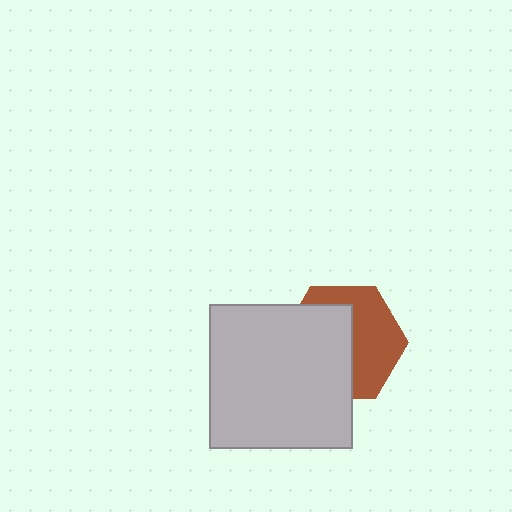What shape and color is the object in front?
The object in front is a light gray square.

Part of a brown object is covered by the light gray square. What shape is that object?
It is a hexagon.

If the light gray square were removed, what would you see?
You would see the complete brown hexagon.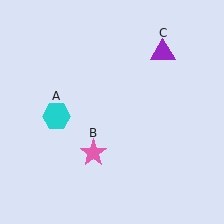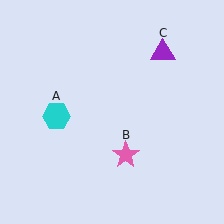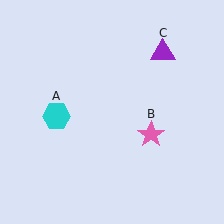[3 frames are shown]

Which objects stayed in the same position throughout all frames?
Cyan hexagon (object A) and purple triangle (object C) remained stationary.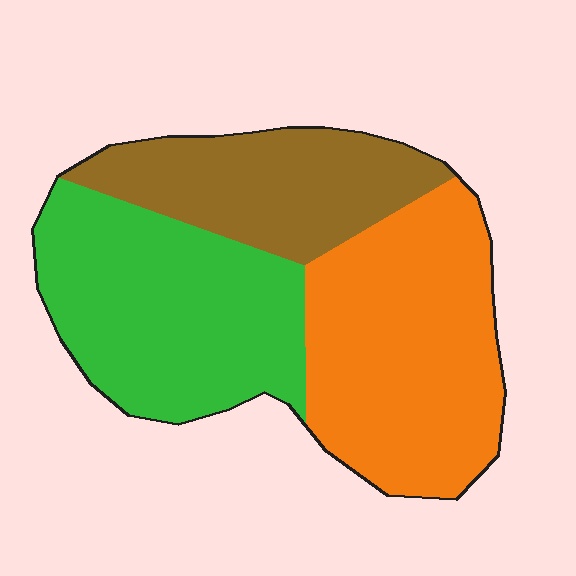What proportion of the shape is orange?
Orange covers about 40% of the shape.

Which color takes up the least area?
Brown, at roughly 25%.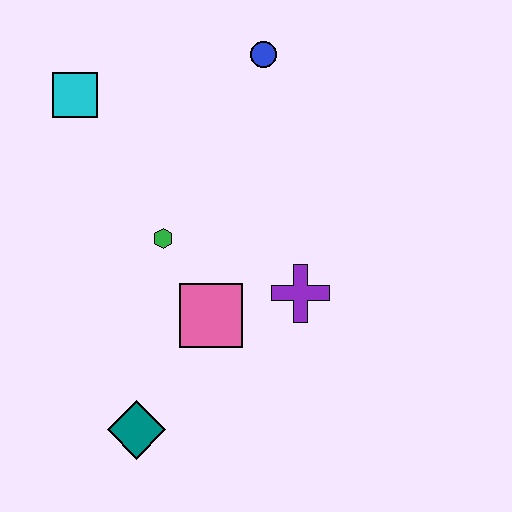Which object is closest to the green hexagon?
The pink square is closest to the green hexagon.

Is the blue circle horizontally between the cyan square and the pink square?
No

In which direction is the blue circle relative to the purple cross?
The blue circle is above the purple cross.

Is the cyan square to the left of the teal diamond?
Yes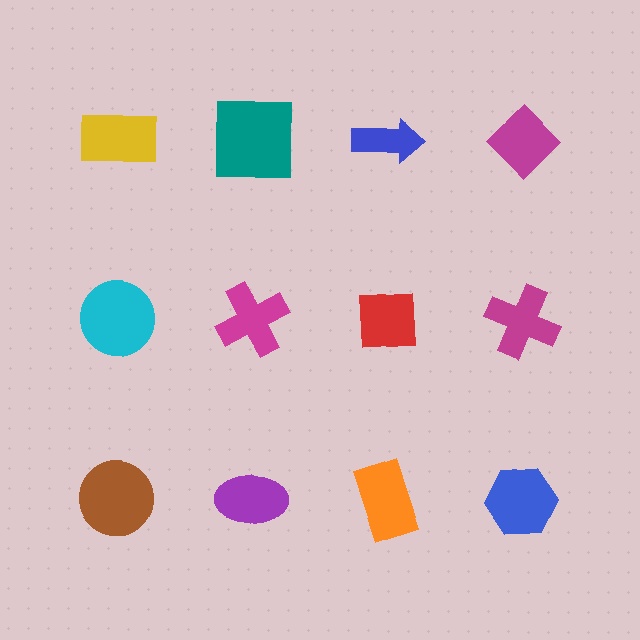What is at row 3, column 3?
An orange rectangle.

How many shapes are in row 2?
4 shapes.